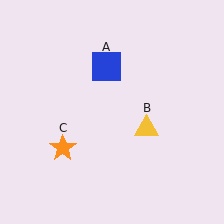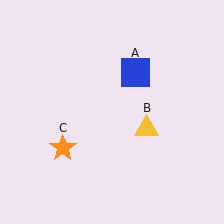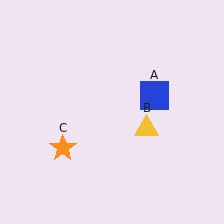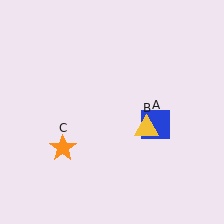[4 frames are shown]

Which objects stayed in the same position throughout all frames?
Yellow triangle (object B) and orange star (object C) remained stationary.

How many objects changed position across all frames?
1 object changed position: blue square (object A).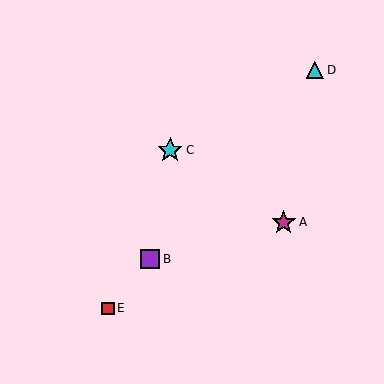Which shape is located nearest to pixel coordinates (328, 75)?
The cyan triangle (labeled D) at (315, 70) is nearest to that location.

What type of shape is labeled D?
Shape D is a cyan triangle.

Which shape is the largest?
The cyan star (labeled C) is the largest.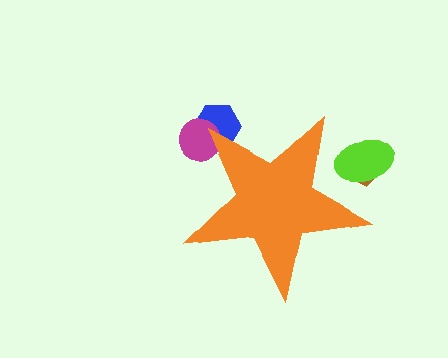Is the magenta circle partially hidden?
Yes, the magenta circle is partially hidden behind the orange star.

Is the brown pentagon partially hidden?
Yes, the brown pentagon is partially hidden behind the orange star.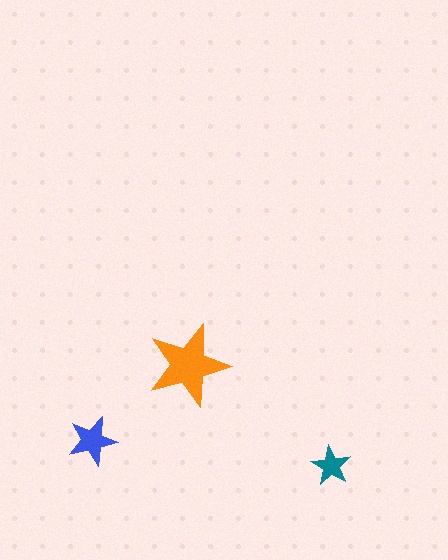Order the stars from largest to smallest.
the orange one, the blue one, the teal one.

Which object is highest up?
The orange star is topmost.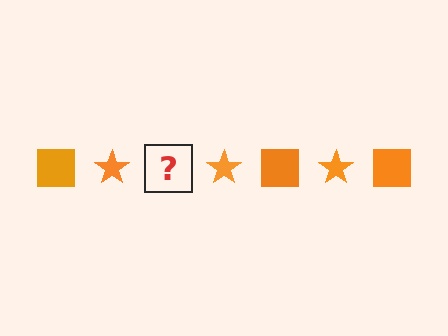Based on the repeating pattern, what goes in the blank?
The blank should be an orange square.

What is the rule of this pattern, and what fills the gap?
The rule is that the pattern cycles through square, star shapes in orange. The gap should be filled with an orange square.